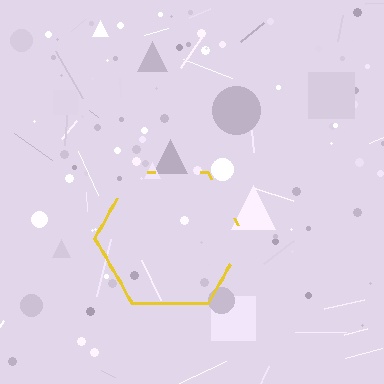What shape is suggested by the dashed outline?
The dashed outline suggests a hexagon.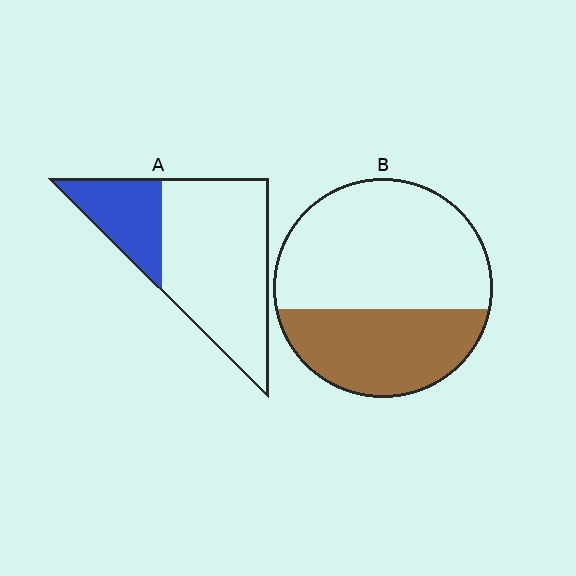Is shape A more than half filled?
No.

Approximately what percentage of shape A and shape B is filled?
A is approximately 25% and B is approximately 40%.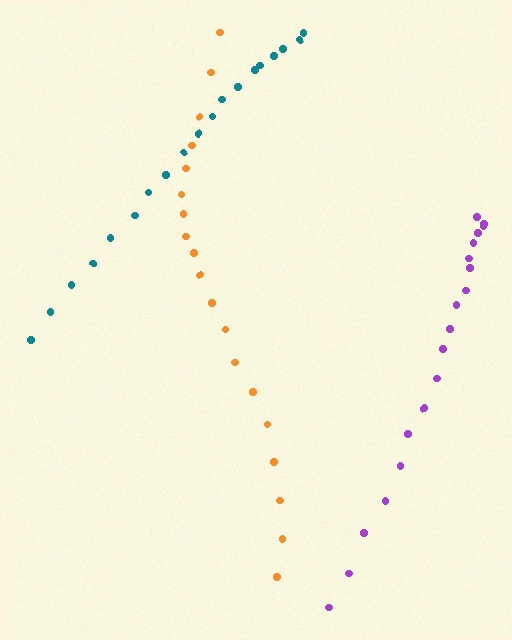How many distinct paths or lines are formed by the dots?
There are 3 distinct paths.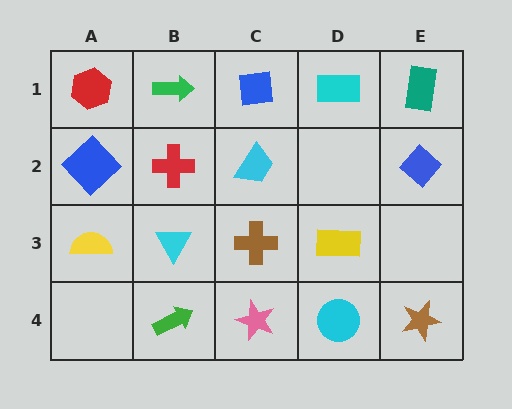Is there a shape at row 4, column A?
No, that cell is empty.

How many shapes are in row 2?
4 shapes.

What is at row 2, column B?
A red cross.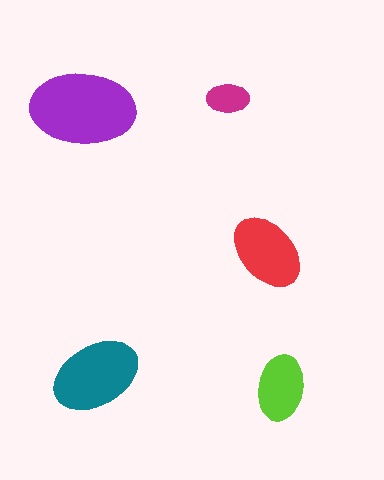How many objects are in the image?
There are 5 objects in the image.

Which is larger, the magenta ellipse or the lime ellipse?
The lime one.